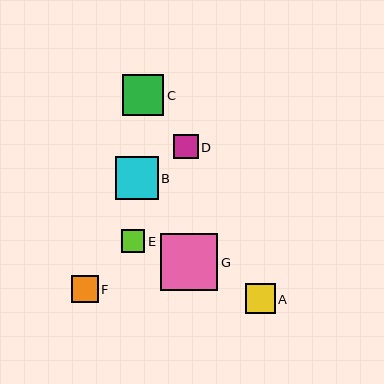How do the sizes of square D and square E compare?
Square D and square E are approximately the same size.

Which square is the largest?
Square G is the largest with a size of approximately 58 pixels.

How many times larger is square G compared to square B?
Square G is approximately 1.4 times the size of square B.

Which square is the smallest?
Square E is the smallest with a size of approximately 23 pixels.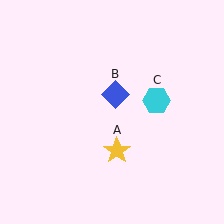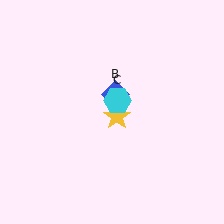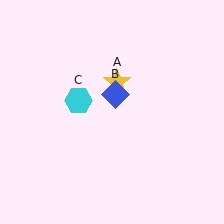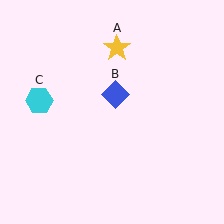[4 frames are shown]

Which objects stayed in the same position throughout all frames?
Blue diamond (object B) remained stationary.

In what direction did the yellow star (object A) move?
The yellow star (object A) moved up.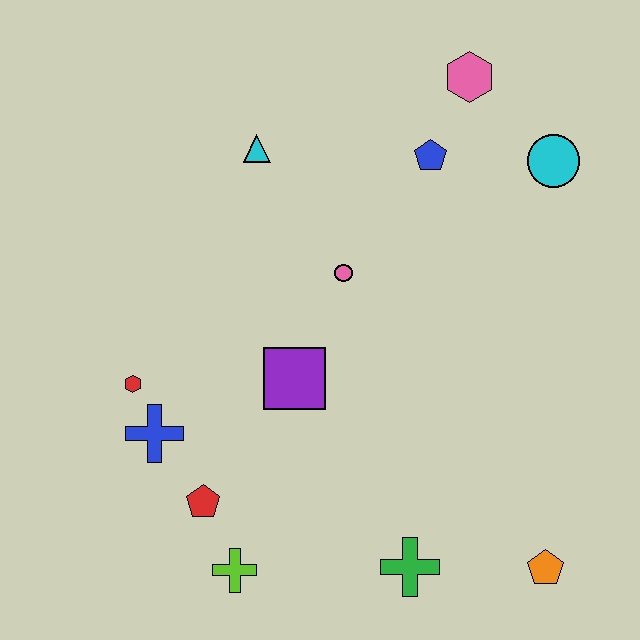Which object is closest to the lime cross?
The red pentagon is closest to the lime cross.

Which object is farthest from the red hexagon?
The cyan circle is farthest from the red hexagon.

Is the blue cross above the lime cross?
Yes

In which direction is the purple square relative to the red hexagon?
The purple square is to the right of the red hexagon.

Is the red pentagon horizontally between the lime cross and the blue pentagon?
No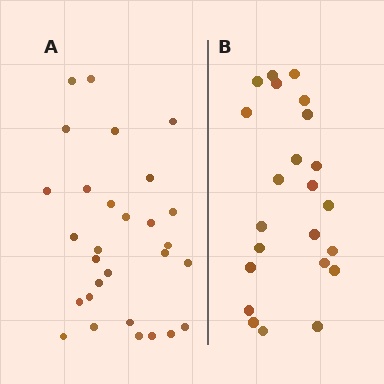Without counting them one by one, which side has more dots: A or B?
Region A (the left region) has more dots.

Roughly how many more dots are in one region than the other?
Region A has about 6 more dots than region B.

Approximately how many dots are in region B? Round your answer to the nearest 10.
About 20 dots. (The exact count is 23, which rounds to 20.)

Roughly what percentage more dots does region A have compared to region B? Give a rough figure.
About 25% more.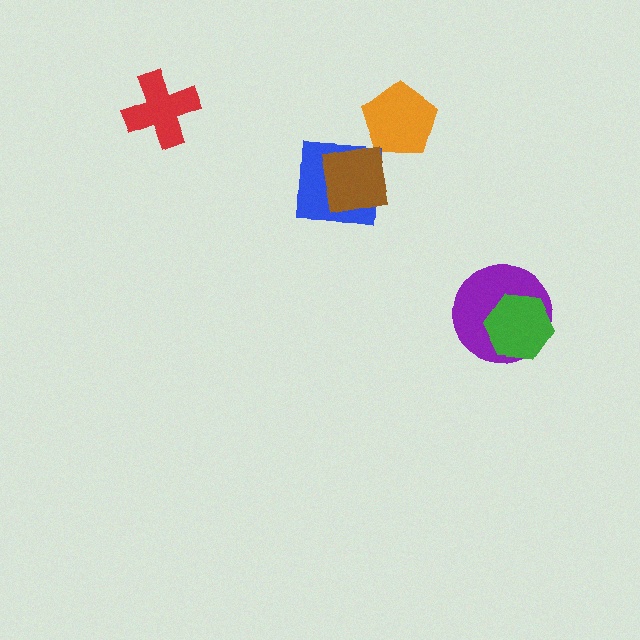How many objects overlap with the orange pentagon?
0 objects overlap with the orange pentagon.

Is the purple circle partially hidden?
Yes, it is partially covered by another shape.